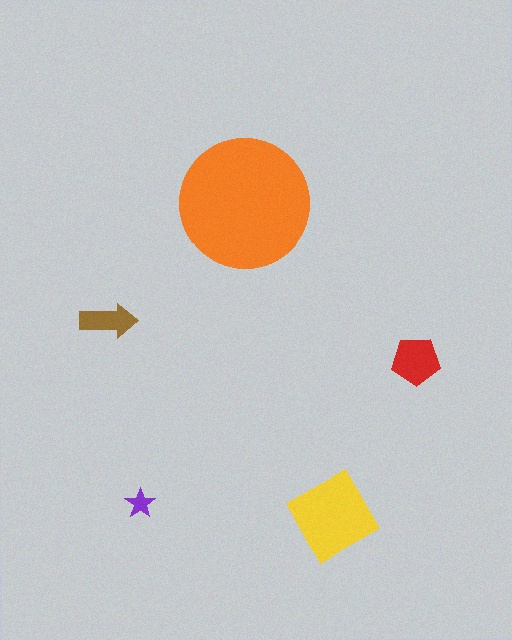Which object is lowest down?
The yellow square is bottommost.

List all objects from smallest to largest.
The purple star, the brown arrow, the red pentagon, the yellow square, the orange circle.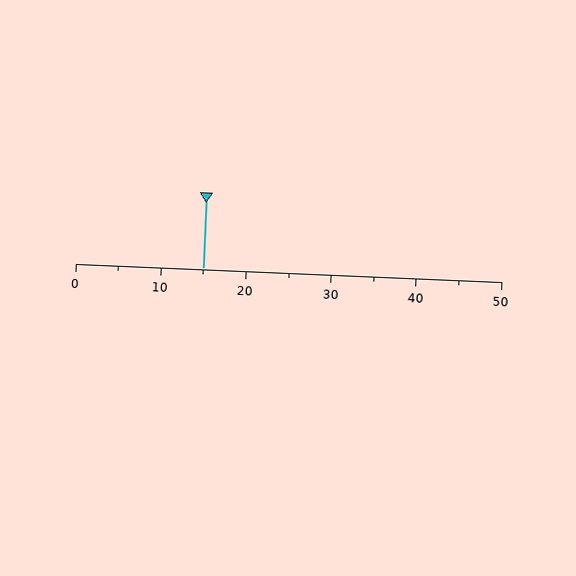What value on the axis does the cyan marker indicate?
The marker indicates approximately 15.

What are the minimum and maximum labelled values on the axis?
The axis runs from 0 to 50.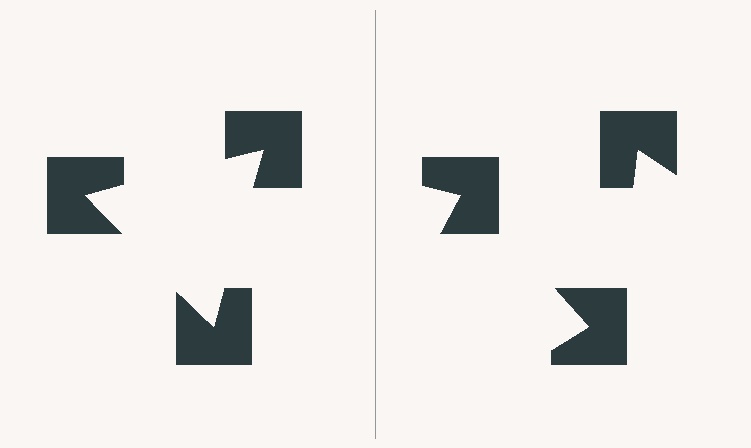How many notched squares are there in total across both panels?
6 — 3 on each side.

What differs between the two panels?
The notched squares are positioned identically on both sides; only the wedge orientations differ. On the left they align to a triangle; on the right they are misaligned.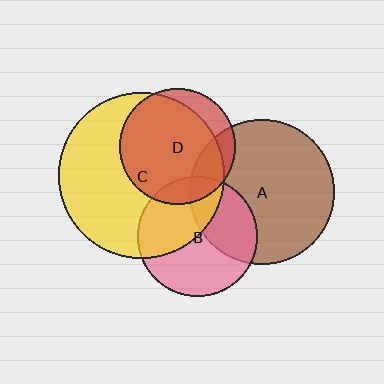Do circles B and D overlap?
Yes.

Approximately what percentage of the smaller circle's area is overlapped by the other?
Approximately 10%.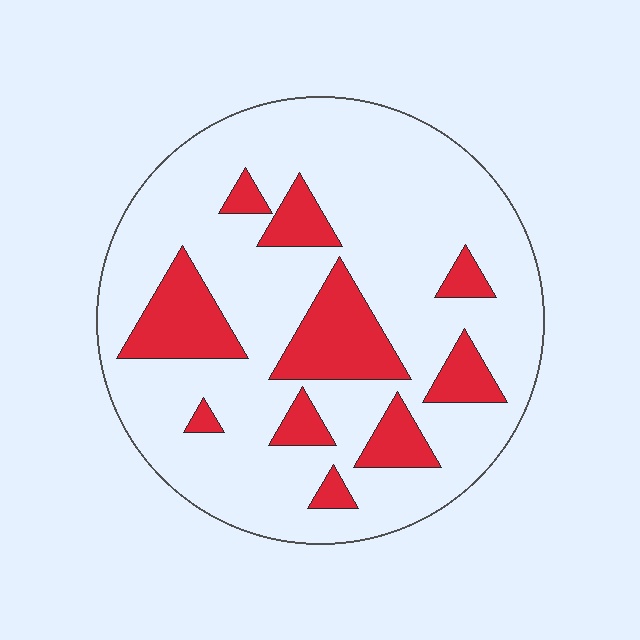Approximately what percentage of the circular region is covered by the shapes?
Approximately 20%.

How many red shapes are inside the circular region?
10.